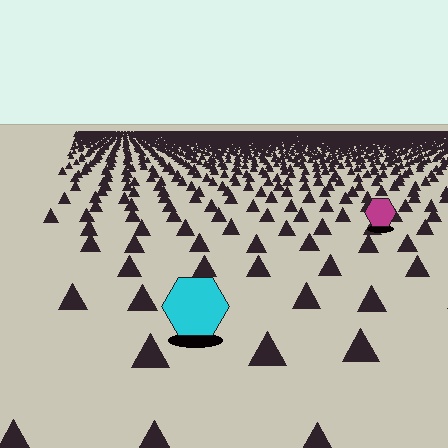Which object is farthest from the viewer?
The magenta hexagon is farthest from the viewer. It appears smaller and the ground texture around it is denser.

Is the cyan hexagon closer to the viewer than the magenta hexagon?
Yes. The cyan hexagon is closer — you can tell from the texture gradient: the ground texture is coarser near it.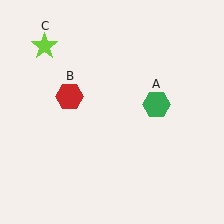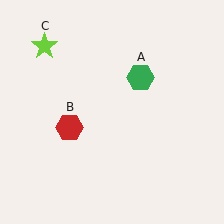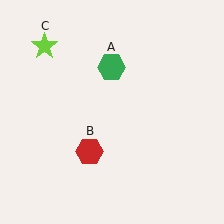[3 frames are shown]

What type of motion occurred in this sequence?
The green hexagon (object A), red hexagon (object B) rotated counterclockwise around the center of the scene.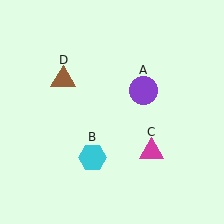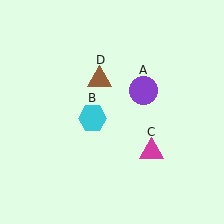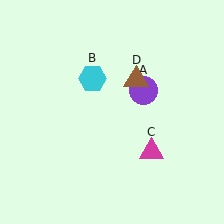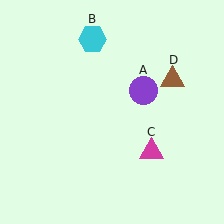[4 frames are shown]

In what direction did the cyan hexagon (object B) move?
The cyan hexagon (object B) moved up.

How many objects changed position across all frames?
2 objects changed position: cyan hexagon (object B), brown triangle (object D).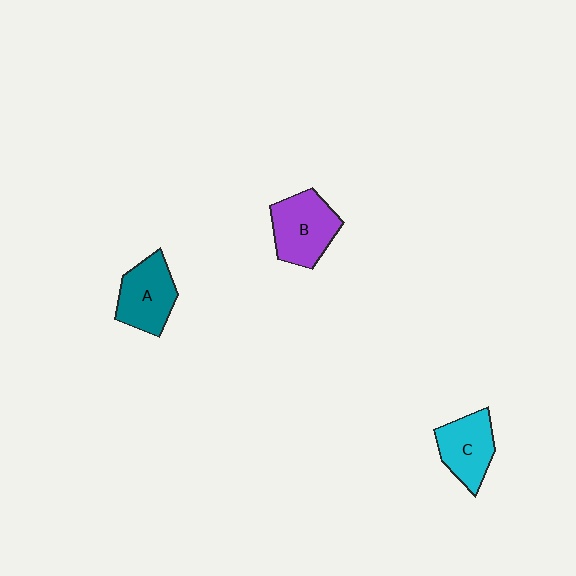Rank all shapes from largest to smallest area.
From largest to smallest: B (purple), A (teal), C (cyan).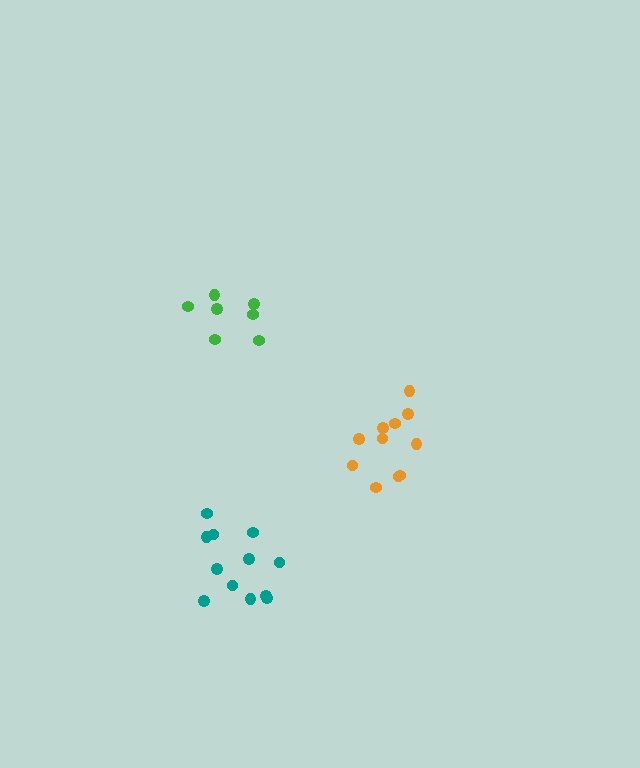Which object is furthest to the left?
The teal cluster is leftmost.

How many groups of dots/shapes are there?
There are 3 groups.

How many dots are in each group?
Group 1: 11 dots, Group 2: 7 dots, Group 3: 12 dots (30 total).